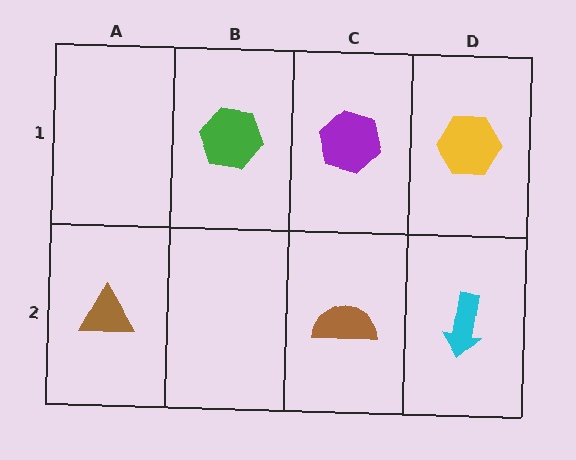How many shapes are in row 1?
3 shapes.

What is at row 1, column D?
A yellow hexagon.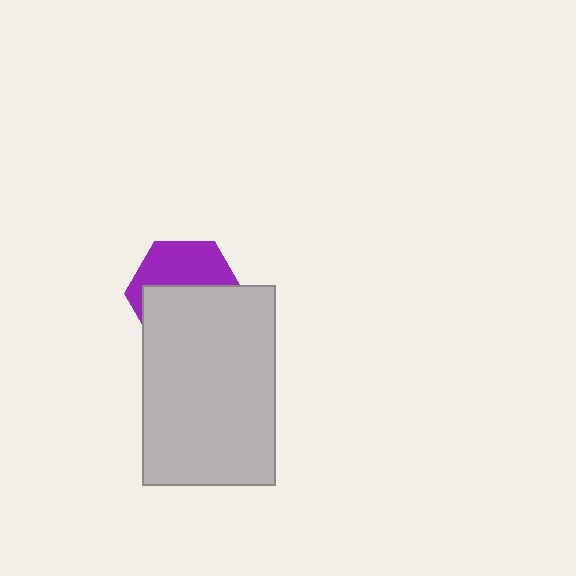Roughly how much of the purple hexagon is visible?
A small part of it is visible (roughly 44%).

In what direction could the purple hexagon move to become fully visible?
The purple hexagon could move up. That would shift it out from behind the light gray rectangle entirely.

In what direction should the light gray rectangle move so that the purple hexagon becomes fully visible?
The light gray rectangle should move down. That is the shortest direction to clear the overlap and leave the purple hexagon fully visible.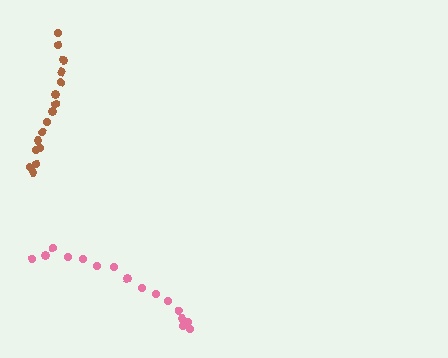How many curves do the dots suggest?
There are 2 distinct paths.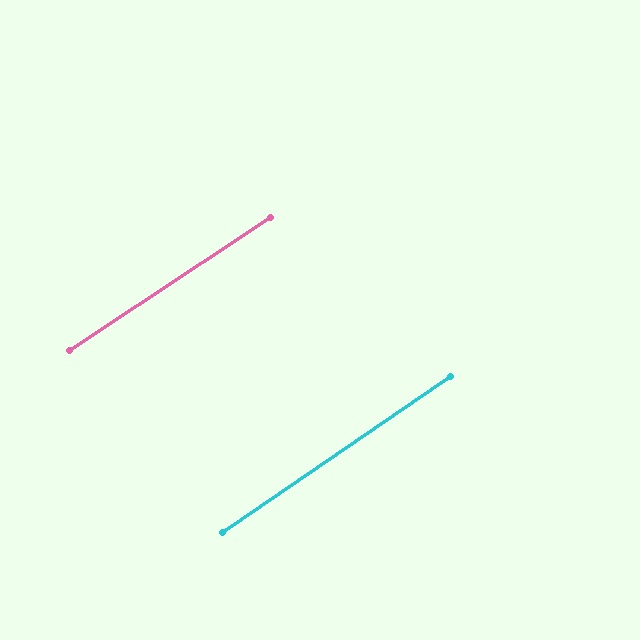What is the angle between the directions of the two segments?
Approximately 1 degree.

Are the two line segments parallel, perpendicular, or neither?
Parallel — their directions differ by only 0.9°.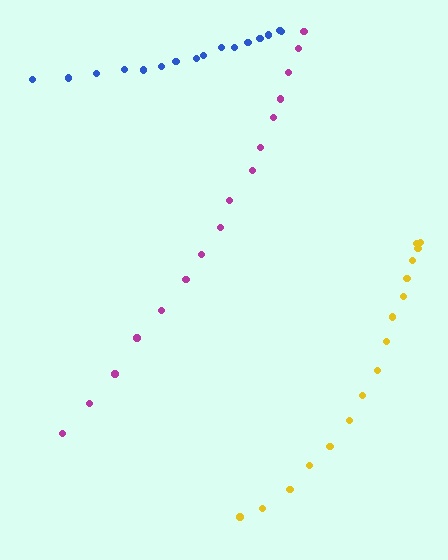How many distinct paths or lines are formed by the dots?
There are 3 distinct paths.